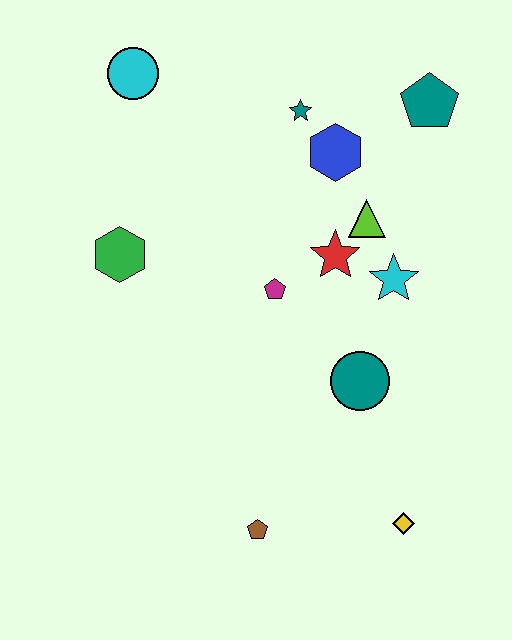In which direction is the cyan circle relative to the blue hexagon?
The cyan circle is to the left of the blue hexagon.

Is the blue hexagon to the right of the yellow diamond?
No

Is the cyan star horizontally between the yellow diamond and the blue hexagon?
Yes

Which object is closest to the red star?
The lime triangle is closest to the red star.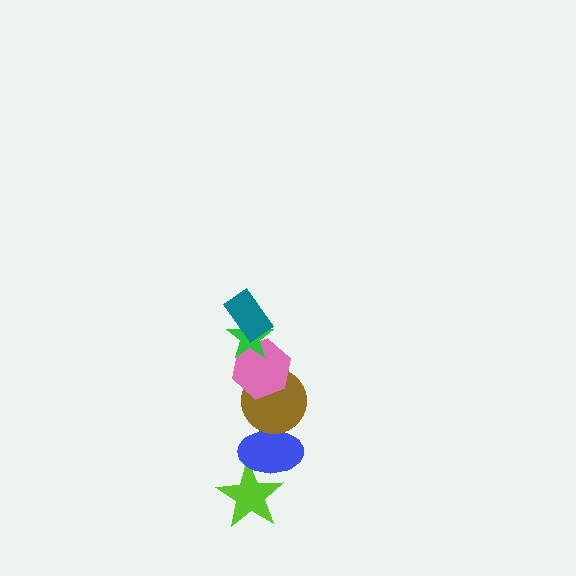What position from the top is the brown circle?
The brown circle is 4th from the top.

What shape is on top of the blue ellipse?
The brown circle is on top of the blue ellipse.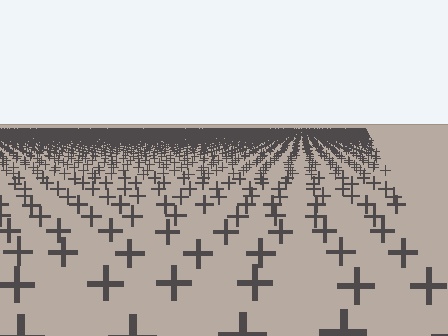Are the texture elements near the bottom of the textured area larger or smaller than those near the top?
Larger. Near the bottom, elements are closer to the viewer and appear at a bigger on-screen size.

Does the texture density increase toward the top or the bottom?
Density increases toward the top.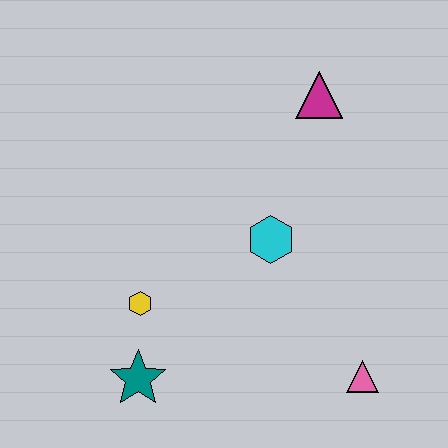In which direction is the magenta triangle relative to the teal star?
The magenta triangle is above the teal star.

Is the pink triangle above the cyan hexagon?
No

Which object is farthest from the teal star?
The magenta triangle is farthest from the teal star.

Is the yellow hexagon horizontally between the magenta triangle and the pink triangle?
No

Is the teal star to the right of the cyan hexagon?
No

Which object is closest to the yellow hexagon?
The teal star is closest to the yellow hexagon.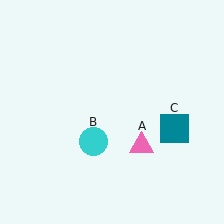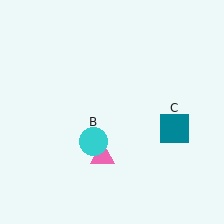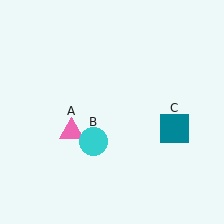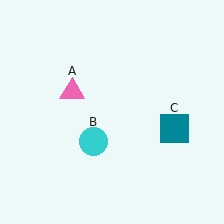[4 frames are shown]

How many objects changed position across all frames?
1 object changed position: pink triangle (object A).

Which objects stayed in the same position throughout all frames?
Cyan circle (object B) and teal square (object C) remained stationary.